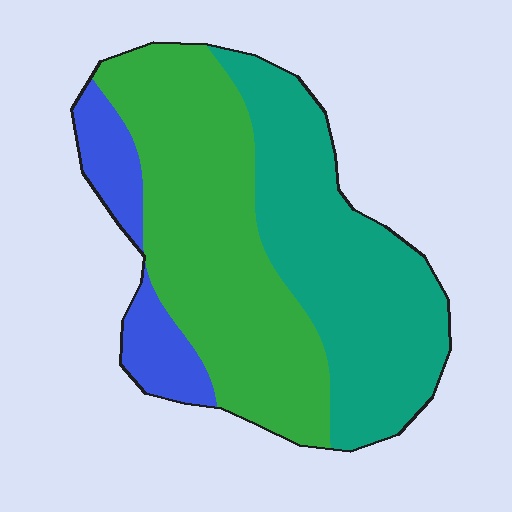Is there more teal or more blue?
Teal.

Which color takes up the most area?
Green, at roughly 45%.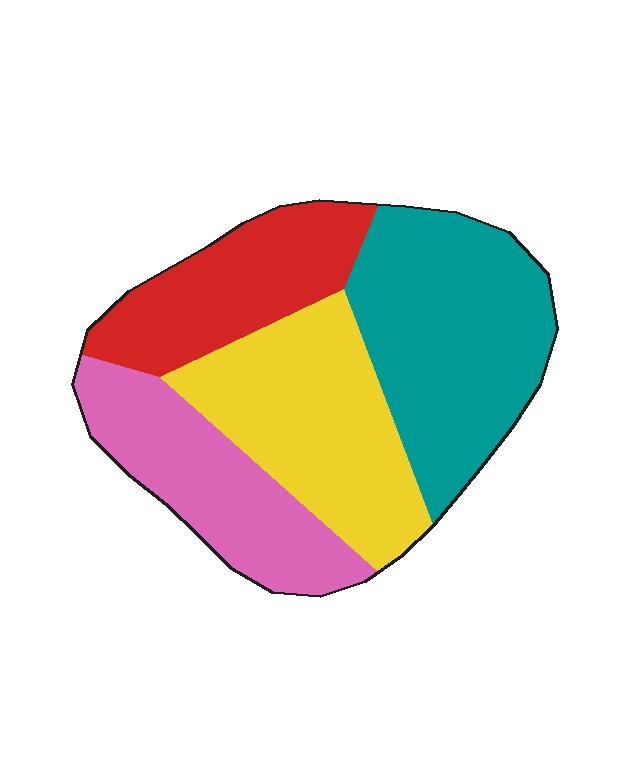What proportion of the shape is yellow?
Yellow covers 27% of the shape.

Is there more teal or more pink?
Teal.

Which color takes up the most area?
Teal, at roughly 30%.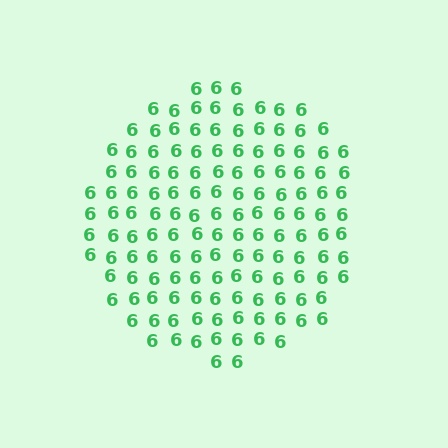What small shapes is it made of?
It is made of small digit 6's.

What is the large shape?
The large shape is a circle.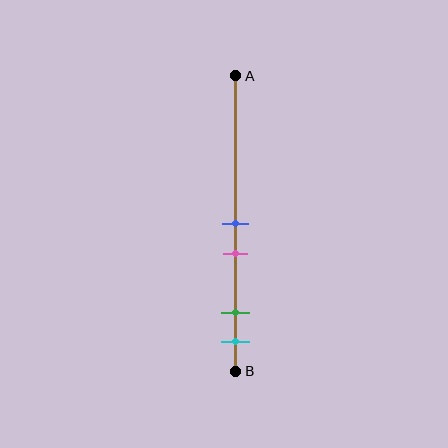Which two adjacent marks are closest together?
The blue and pink marks are the closest adjacent pair.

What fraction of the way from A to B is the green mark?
The green mark is approximately 80% (0.8) of the way from A to B.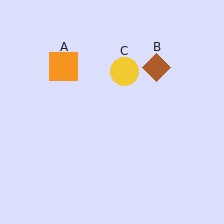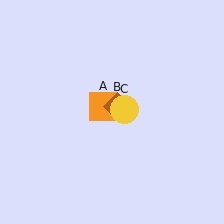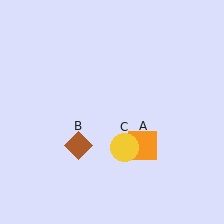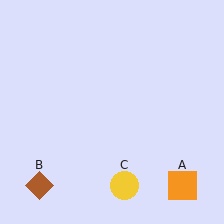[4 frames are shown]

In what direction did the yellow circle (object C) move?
The yellow circle (object C) moved down.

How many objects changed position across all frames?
3 objects changed position: orange square (object A), brown diamond (object B), yellow circle (object C).